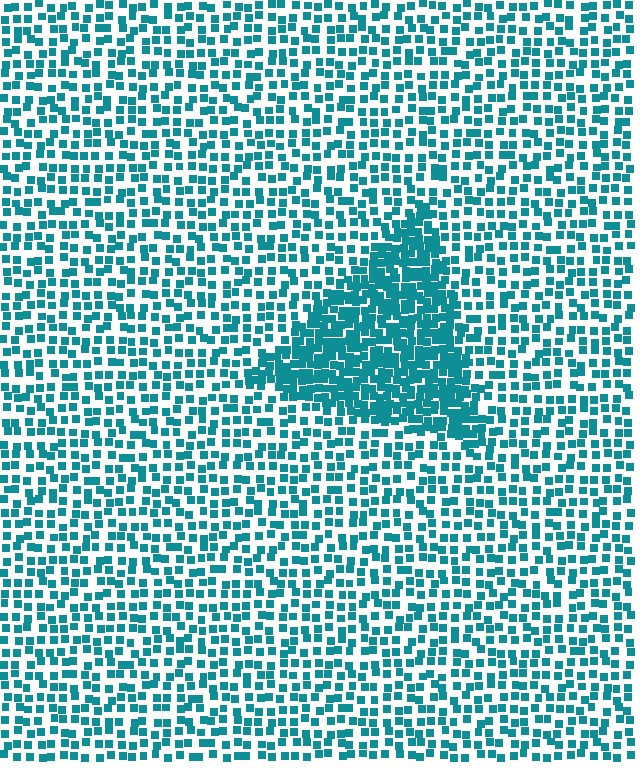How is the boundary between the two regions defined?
The boundary is defined by a change in element density (approximately 2.2x ratio). All elements are the same color, size, and shape.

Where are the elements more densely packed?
The elements are more densely packed inside the triangle boundary.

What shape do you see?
I see a triangle.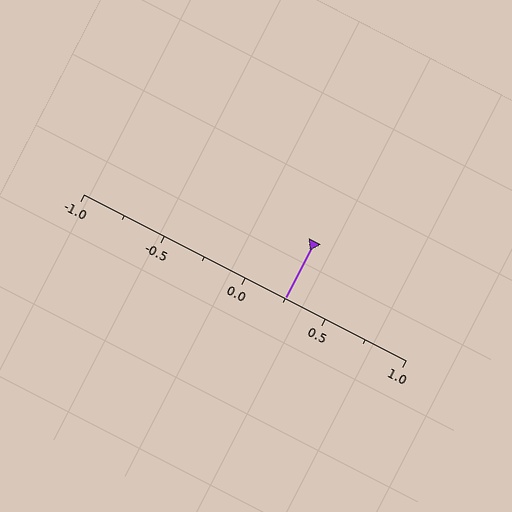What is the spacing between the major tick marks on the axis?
The major ticks are spaced 0.5 apart.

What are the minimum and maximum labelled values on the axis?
The axis runs from -1.0 to 1.0.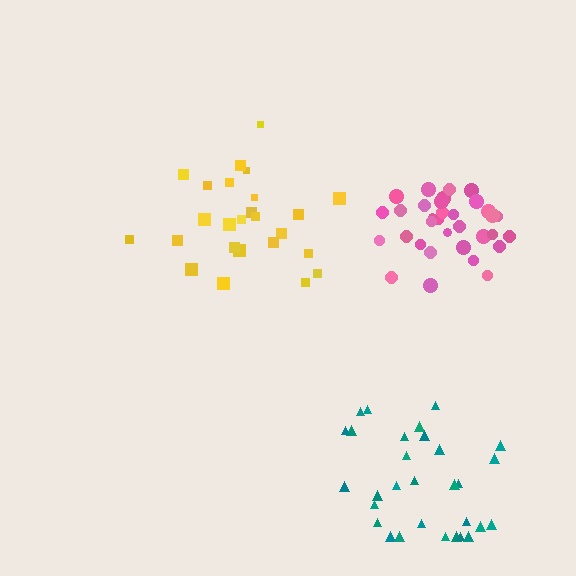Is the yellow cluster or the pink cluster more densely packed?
Pink.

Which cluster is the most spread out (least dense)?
Yellow.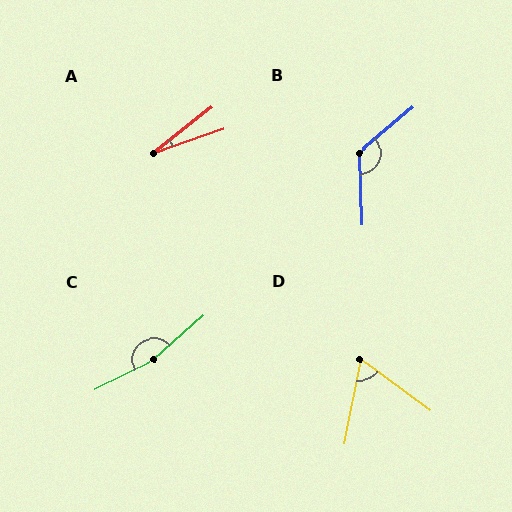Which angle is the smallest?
A, at approximately 19 degrees.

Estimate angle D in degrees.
Approximately 64 degrees.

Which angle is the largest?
C, at approximately 165 degrees.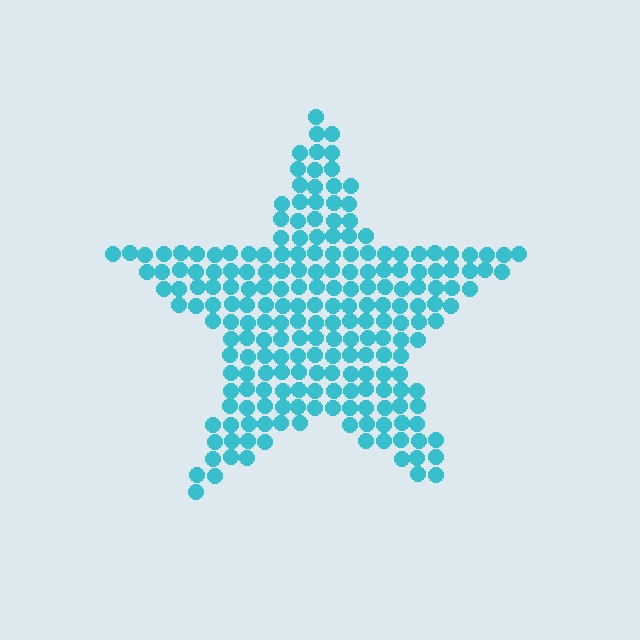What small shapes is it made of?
It is made of small circles.